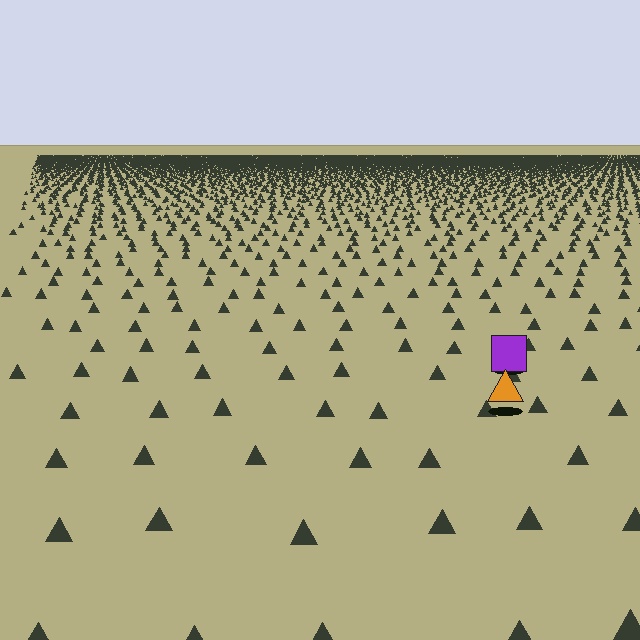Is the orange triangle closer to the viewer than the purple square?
Yes. The orange triangle is closer — you can tell from the texture gradient: the ground texture is coarser near it.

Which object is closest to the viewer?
The orange triangle is closest. The texture marks near it are larger and more spread out.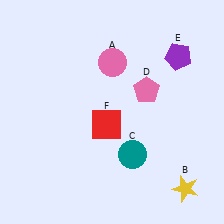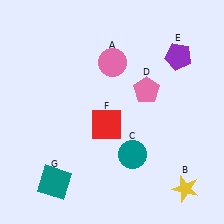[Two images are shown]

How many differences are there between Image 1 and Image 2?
There is 1 difference between the two images.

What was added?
A teal square (G) was added in Image 2.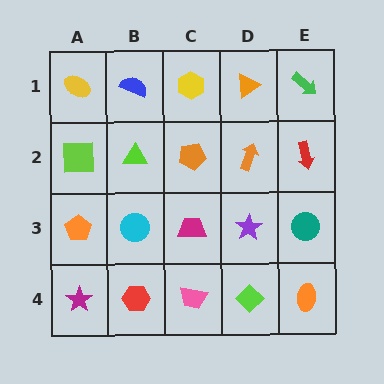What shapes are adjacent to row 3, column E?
A red arrow (row 2, column E), an orange ellipse (row 4, column E), a purple star (row 3, column D).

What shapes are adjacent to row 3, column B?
A lime triangle (row 2, column B), a red hexagon (row 4, column B), an orange pentagon (row 3, column A), a magenta trapezoid (row 3, column C).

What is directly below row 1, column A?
A lime square.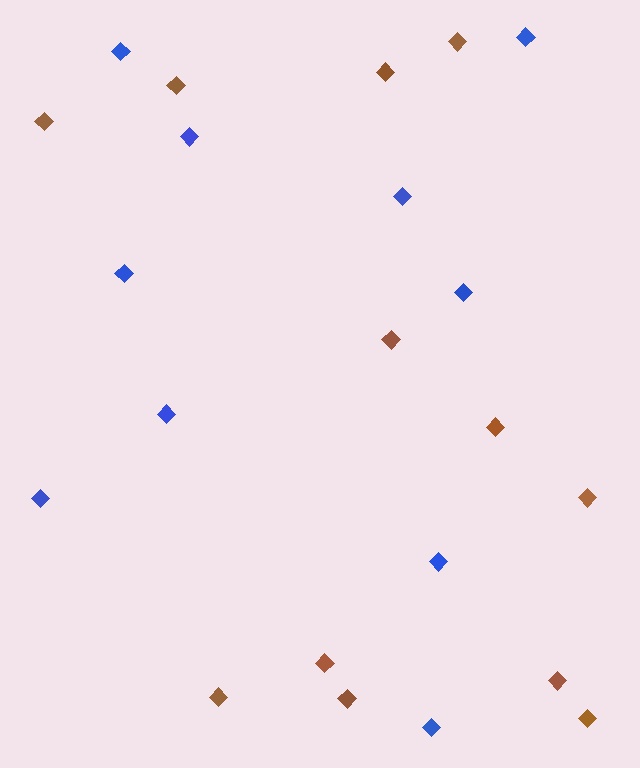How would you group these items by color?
There are 2 groups: one group of brown diamonds (12) and one group of blue diamonds (10).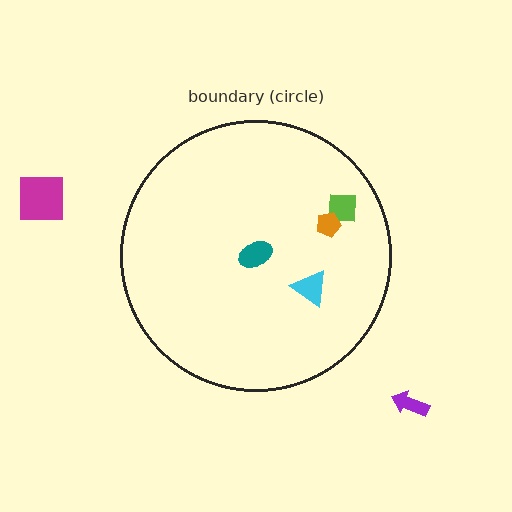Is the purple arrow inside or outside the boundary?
Outside.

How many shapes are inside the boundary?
4 inside, 2 outside.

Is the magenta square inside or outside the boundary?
Outside.